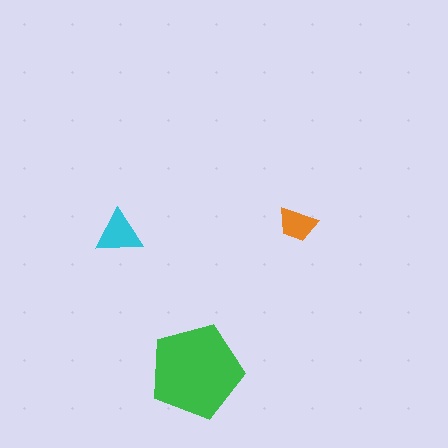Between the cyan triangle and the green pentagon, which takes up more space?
The green pentagon.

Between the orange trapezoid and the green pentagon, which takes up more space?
The green pentagon.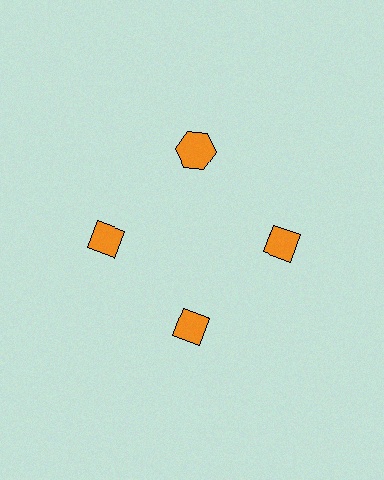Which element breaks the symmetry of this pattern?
The orange hexagon at roughly the 12 o'clock position breaks the symmetry. All other shapes are orange diamonds.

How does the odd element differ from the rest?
It has a different shape: hexagon instead of diamond.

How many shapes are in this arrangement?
There are 4 shapes arranged in a ring pattern.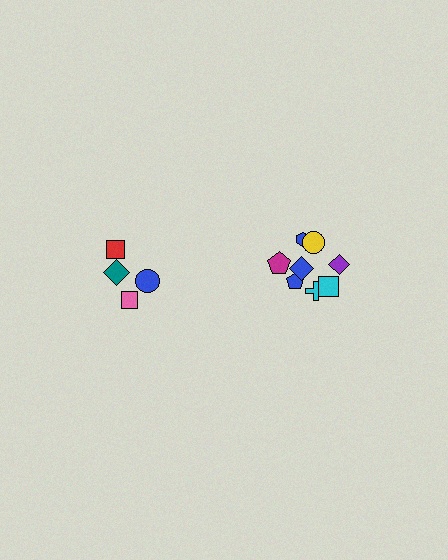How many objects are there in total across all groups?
There are 12 objects.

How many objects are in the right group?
There are 8 objects.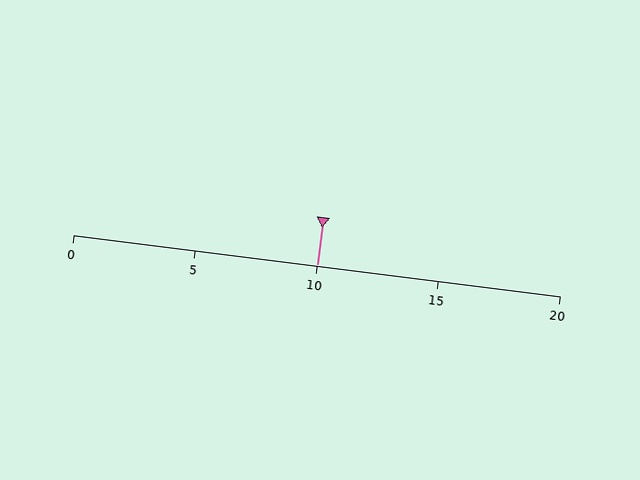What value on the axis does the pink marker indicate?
The marker indicates approximately 10.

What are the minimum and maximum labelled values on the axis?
The axis runs from 0 to 20.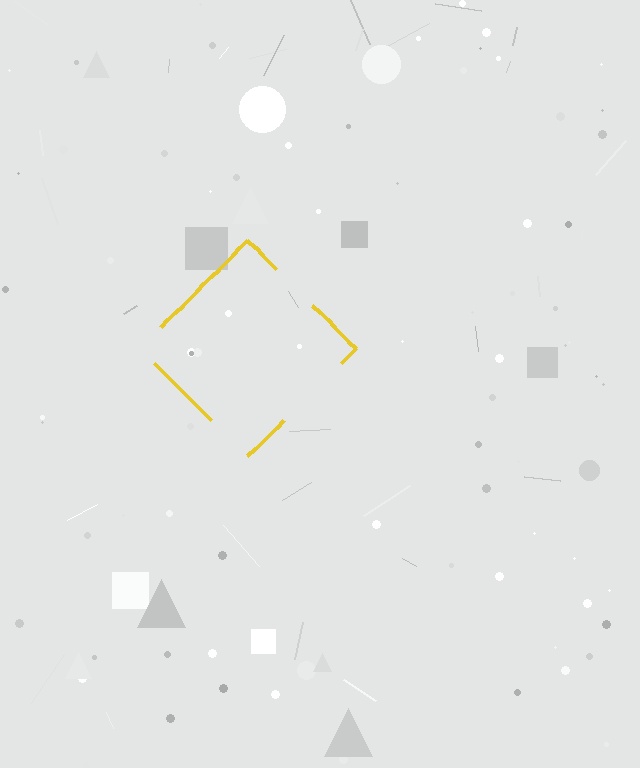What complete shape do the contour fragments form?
The contour fragments form a diamond.